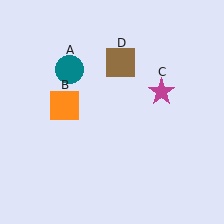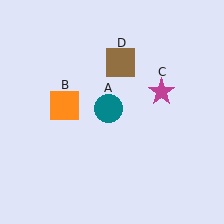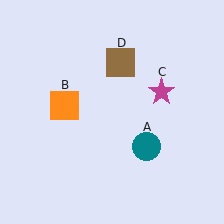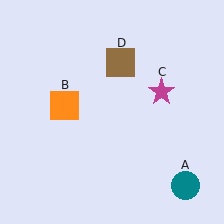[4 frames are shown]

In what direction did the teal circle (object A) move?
The teal circle (object A) moved down and to the right.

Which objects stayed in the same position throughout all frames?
Orange square (object B) and magenta star (object C) and brown square (object D) remained stationary.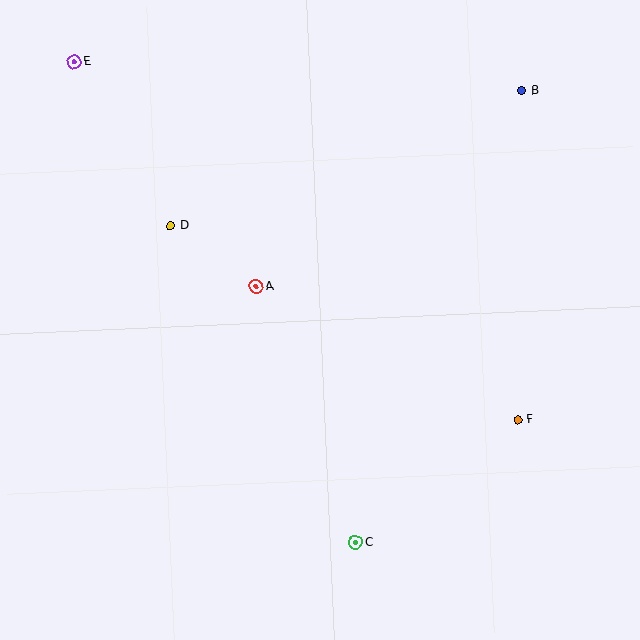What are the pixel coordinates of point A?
Point A is at (256, 287).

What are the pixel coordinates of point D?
Point D is at (171, 226).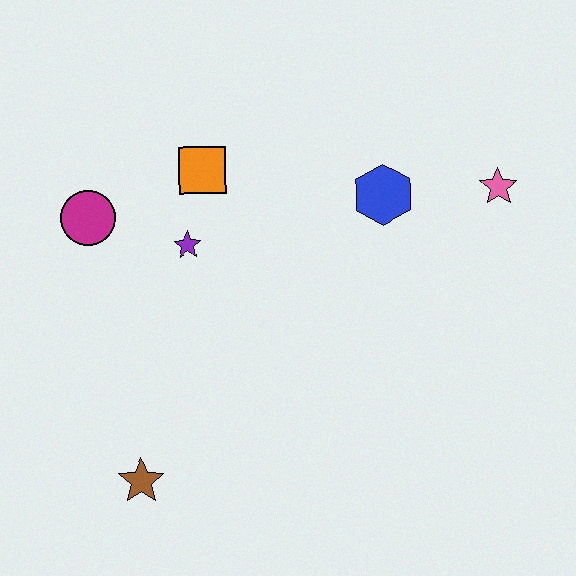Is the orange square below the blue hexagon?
No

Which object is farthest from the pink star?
The brown star is farthest from the pink star.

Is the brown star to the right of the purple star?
No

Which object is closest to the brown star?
The purple star is closest to the brown star.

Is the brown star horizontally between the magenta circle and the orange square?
Yes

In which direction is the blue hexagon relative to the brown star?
The blue hexagon is above the brown star.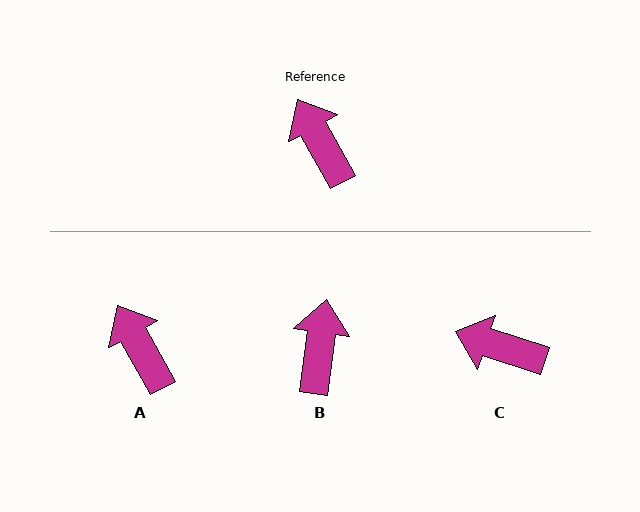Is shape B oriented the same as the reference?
No, it is off by about 36 degrees.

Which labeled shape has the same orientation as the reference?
A.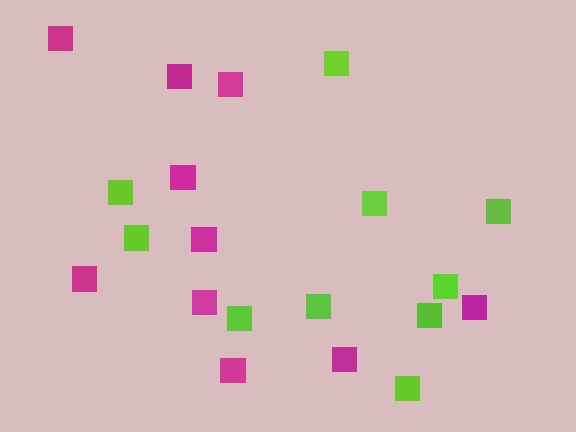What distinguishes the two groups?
There are 2 groups: one group of magenta squares (10) and one group of lime squares (10).